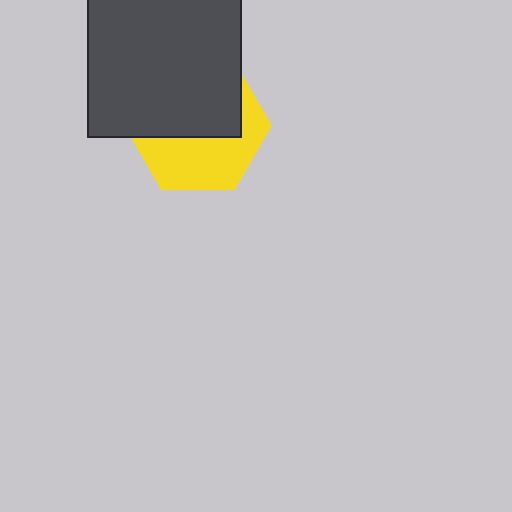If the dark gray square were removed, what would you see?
You would see the complete yellow hexagon.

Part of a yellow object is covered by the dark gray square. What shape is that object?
It is a hexagon.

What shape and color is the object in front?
The object in front is a dark gray square.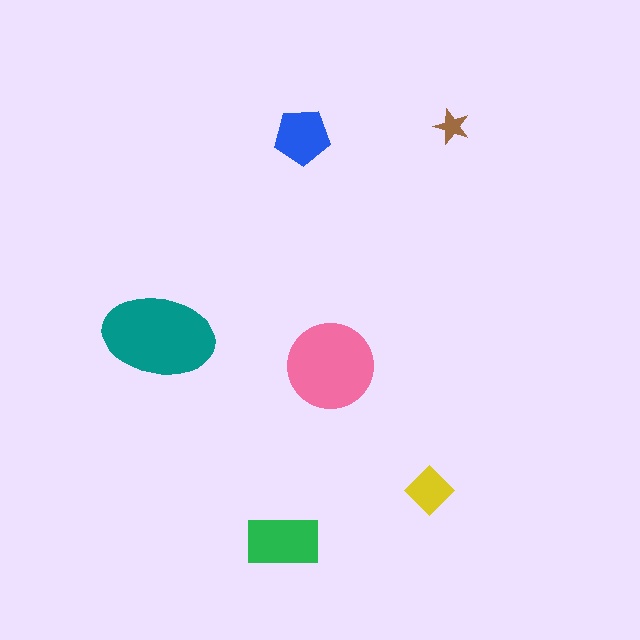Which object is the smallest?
The brown star.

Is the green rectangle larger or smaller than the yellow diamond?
Larger.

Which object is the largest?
The teal ellipse.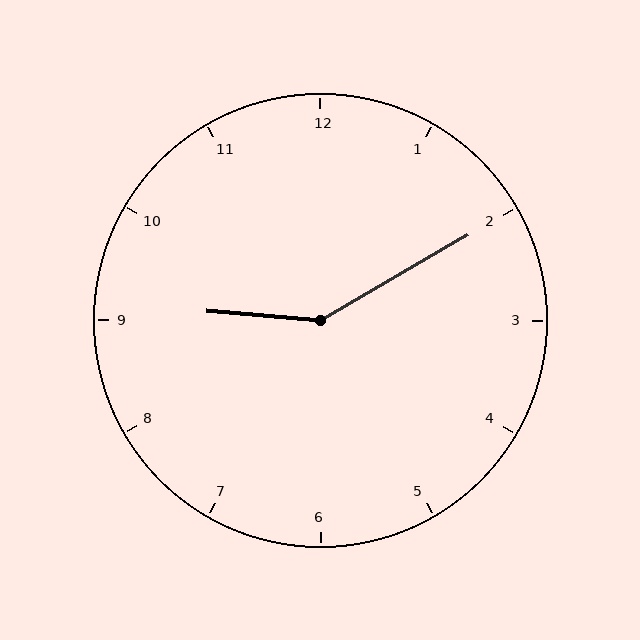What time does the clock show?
9:10.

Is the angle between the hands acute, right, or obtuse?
It is obtuse.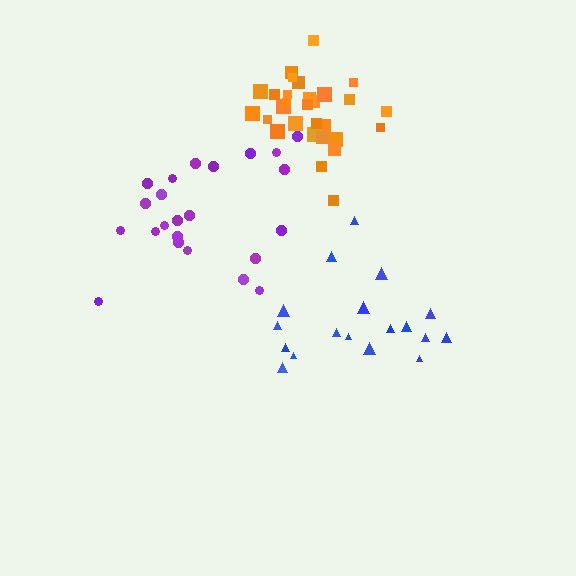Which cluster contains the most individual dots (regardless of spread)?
Orange (29).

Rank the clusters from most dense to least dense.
orange, purple, blue.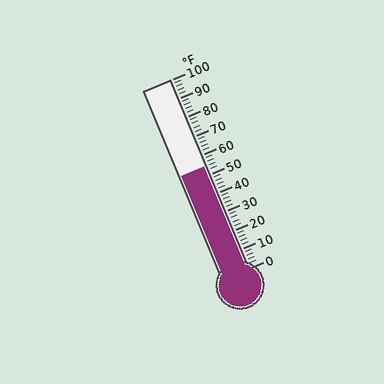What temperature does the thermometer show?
The thermometer shows approximately 54°F.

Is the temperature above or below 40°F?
The temperature is above 40°F.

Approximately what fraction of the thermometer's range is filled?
The thermometer is filled to approximately 55% of its range.